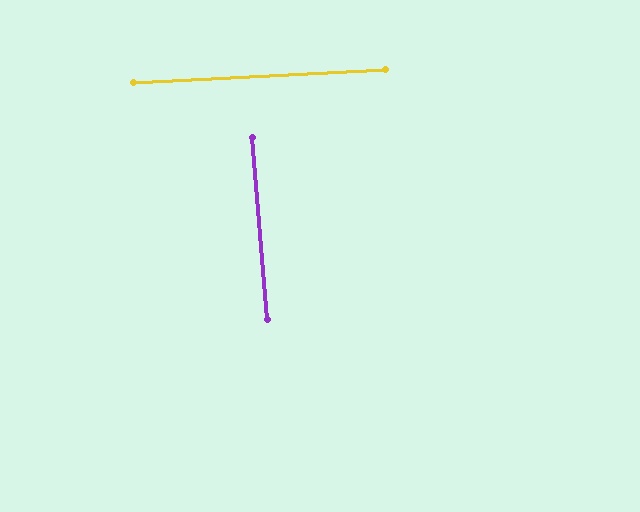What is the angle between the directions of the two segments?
Approximately 88 degrees.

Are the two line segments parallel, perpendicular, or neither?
Perpendicular — they meet at approximately 88°.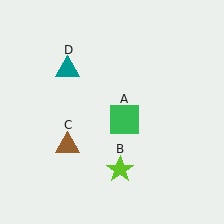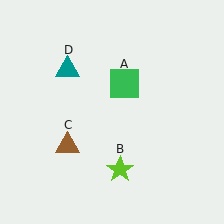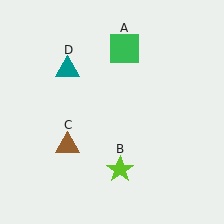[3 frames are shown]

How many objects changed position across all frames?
1 object changed position: green square (object A).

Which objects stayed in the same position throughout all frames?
Lime star (object B) and brown triangle (object C) and teal triangle (object D) remained stationary.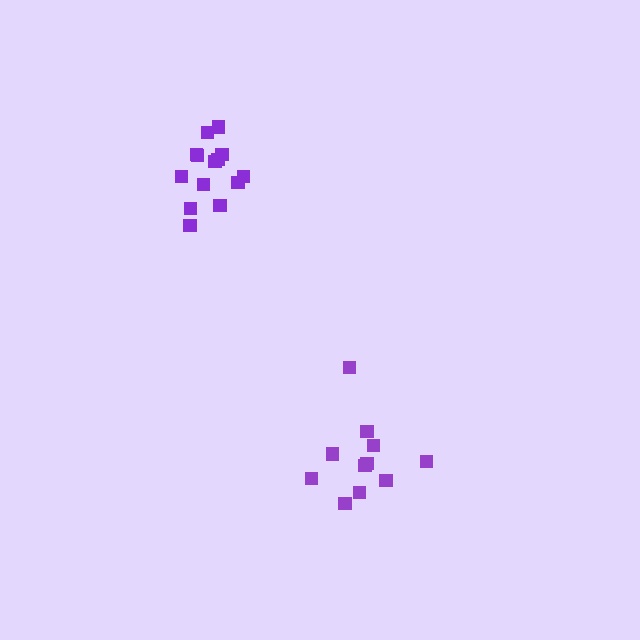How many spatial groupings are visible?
There are 2 spatial groupings.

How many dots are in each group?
Group 1: 14 dots, Group 2: 11 dots (25 total).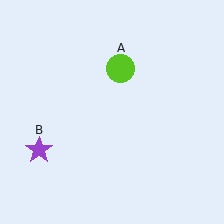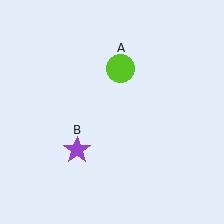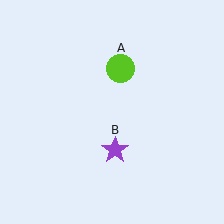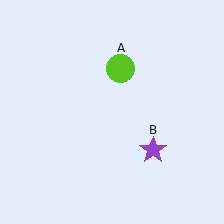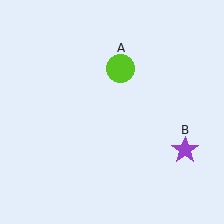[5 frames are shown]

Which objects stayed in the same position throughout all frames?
Lime circle (object A) remained stationary.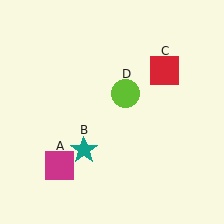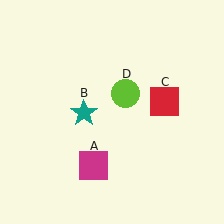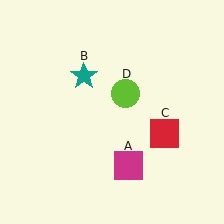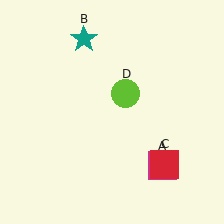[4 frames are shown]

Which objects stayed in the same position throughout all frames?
Lime circle (object D) remained stationary.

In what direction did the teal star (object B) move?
The teal star (object B) moved up.